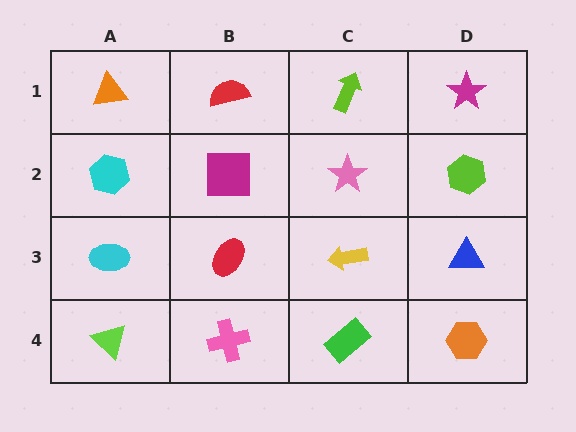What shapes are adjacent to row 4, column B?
A red ellipse (row 3, column B), a lime triangle (row 4, column A), a green rectangle (row 4, column C).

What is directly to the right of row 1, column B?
A lime arrow.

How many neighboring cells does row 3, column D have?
3.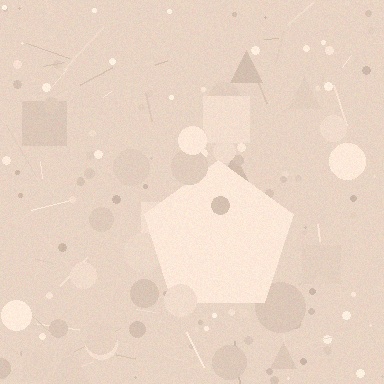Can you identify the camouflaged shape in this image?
The camouflaged shape is a pentagon.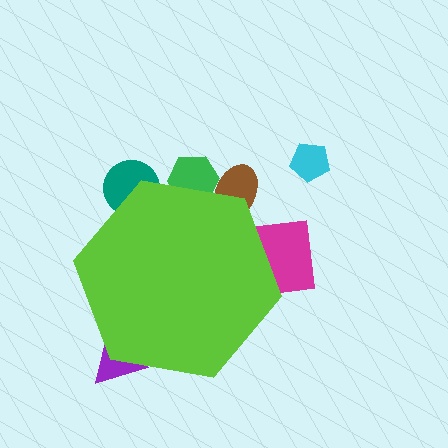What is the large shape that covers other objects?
A lime hexagon.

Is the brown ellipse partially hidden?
Yes, the brown ellipse is partially hidden behind the lime hexagon.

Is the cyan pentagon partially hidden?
No, the cyan pentagon is fully visible.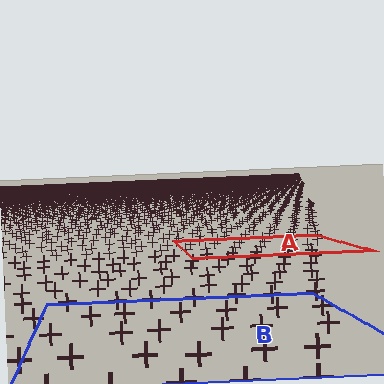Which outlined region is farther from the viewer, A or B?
Region A is farther from the viewer — the texture elements inside it appear smaller and more densely packed.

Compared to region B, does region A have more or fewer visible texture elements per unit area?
Region A has more texture elements per unit area — they are packed more densely because it is farther away.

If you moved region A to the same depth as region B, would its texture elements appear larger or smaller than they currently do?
They would appear larger. At a closer depth, the same texture elements are projected at a bigger on-screen size.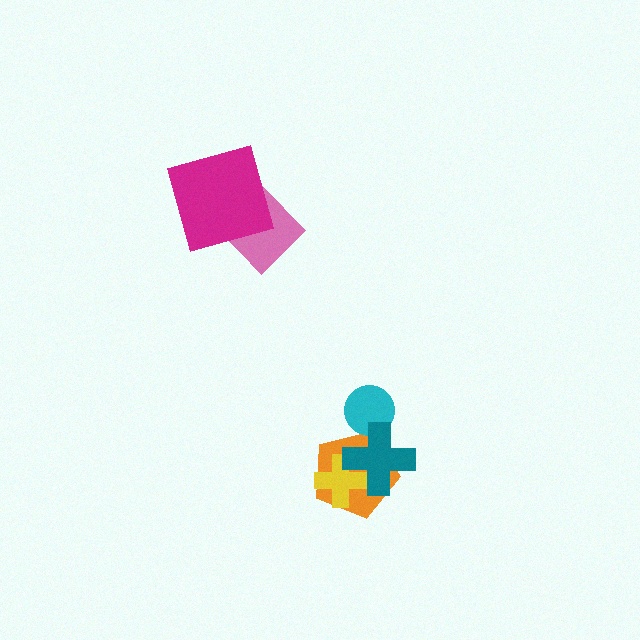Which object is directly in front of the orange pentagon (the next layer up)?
The yellow cross is directly in front of the orange pentagon.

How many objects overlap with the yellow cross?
2 objects overlap with the yellow cross.